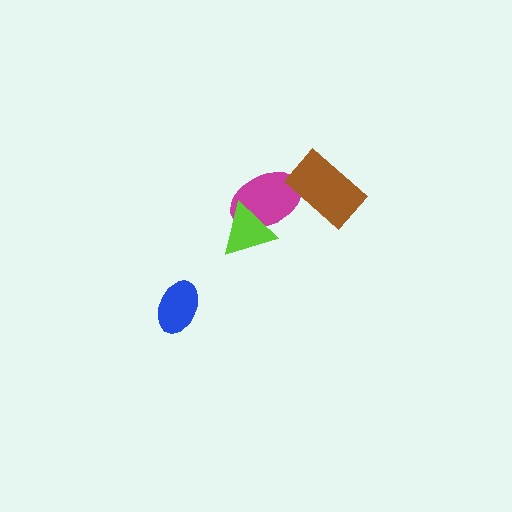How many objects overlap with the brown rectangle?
1 object overlaps with the brown rectangle.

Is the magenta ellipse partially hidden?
Yes, it is partially covered by another shape.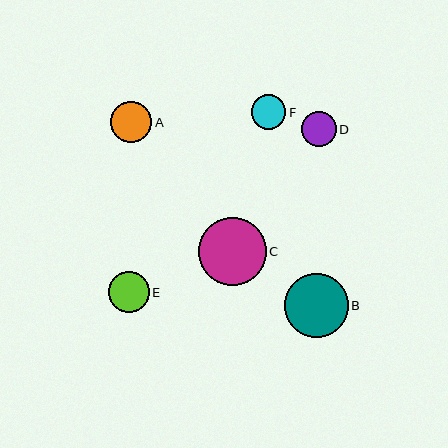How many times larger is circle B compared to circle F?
Circle B is approximately 1.8 times the size of circle F.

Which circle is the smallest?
Circle F is the smallest with a size of approximately 34 pixels.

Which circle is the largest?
Circle C is the largest with a size of approximately 68 pixels.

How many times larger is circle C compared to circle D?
Circle C is approximately 2.0 times the size of circle D.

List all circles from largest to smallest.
From largest to smallest: C, B, A, E, D, F.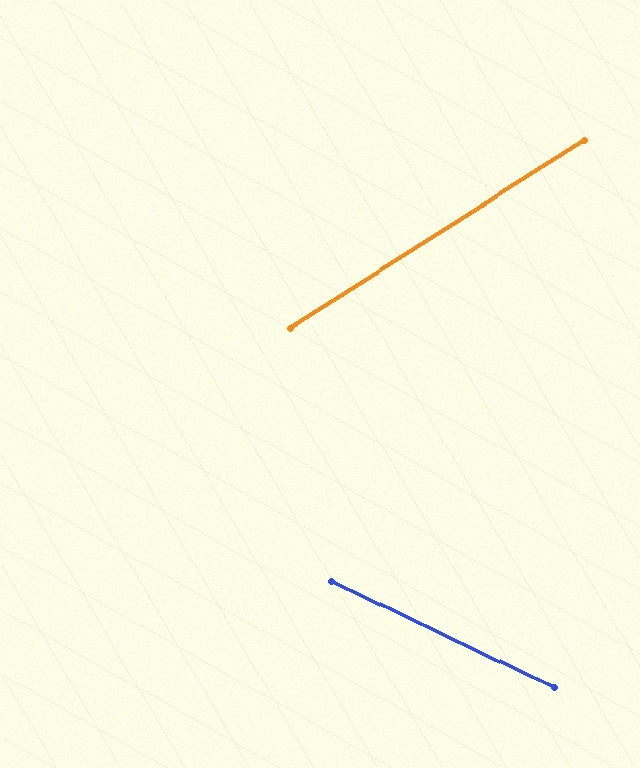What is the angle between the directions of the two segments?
Approximately 58 degrees.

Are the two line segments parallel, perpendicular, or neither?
Neither parallel nor perpendicular — they differ by about 58°.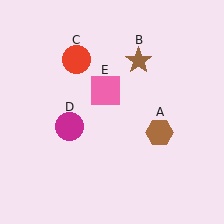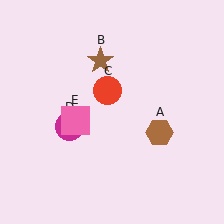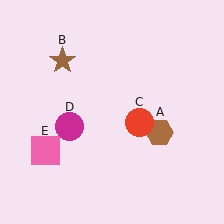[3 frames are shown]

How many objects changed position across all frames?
3 objects changed position: brown star (object B), red circle (object C), pink square (object E).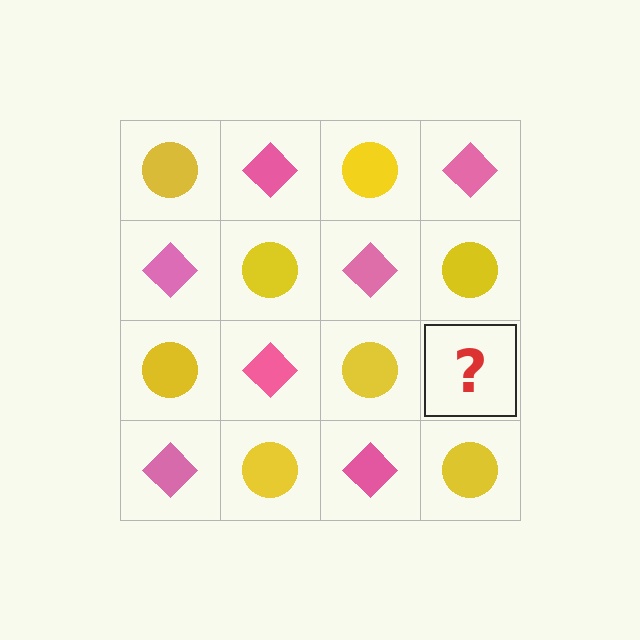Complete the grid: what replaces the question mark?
The question mark should be replaced with a pink diamond.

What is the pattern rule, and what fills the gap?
The rule is that it alternates yellow circle and pink diamond in a checkerboard pattern. The gap should be filled with a pink diamond.